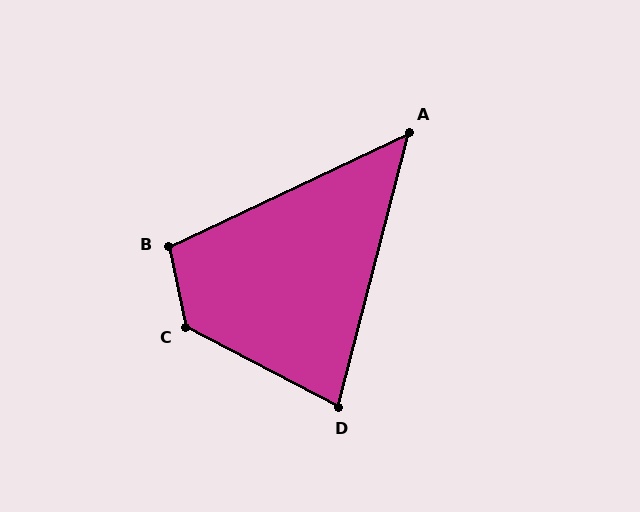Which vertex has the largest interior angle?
C, at approximately 130 degrees.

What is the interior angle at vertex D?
Approximately 77 degrees (acute).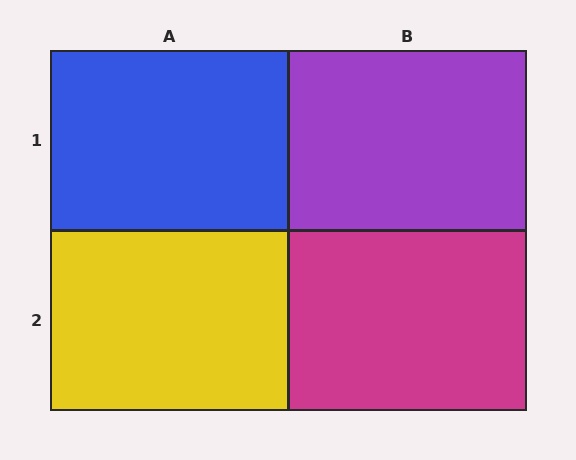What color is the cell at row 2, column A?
Yellow.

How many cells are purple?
1 cell is purple.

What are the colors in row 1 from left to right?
Blue, purple.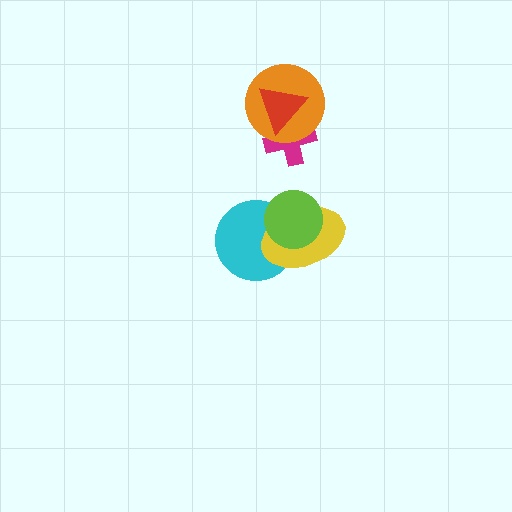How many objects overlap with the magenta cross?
2 objects overlap with the magenta cross.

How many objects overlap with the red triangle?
2 objects overlap with the red triangle.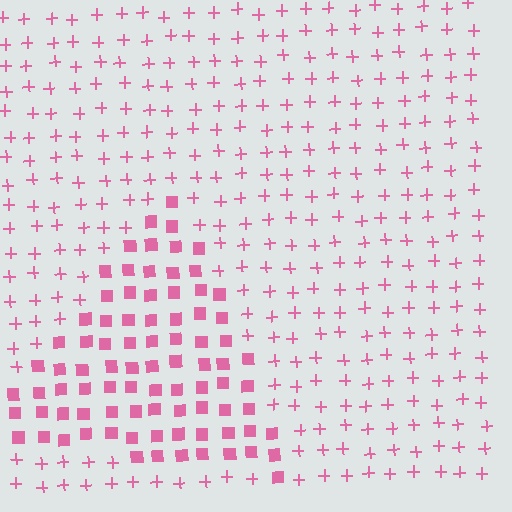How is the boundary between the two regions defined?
The boundary is defined by a change in element shape: squares inside vs. plus signs outside. All elements share the same color and spacing.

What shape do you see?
I see a triangle.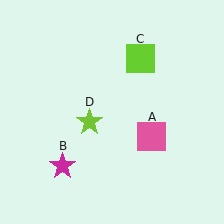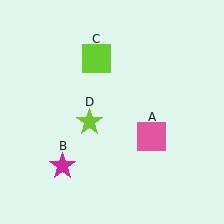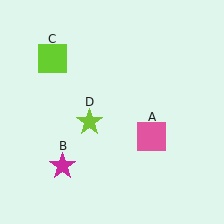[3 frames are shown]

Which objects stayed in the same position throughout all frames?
Pink square (object A) and magenta star (object B) and lime star (object D) remained stationary.